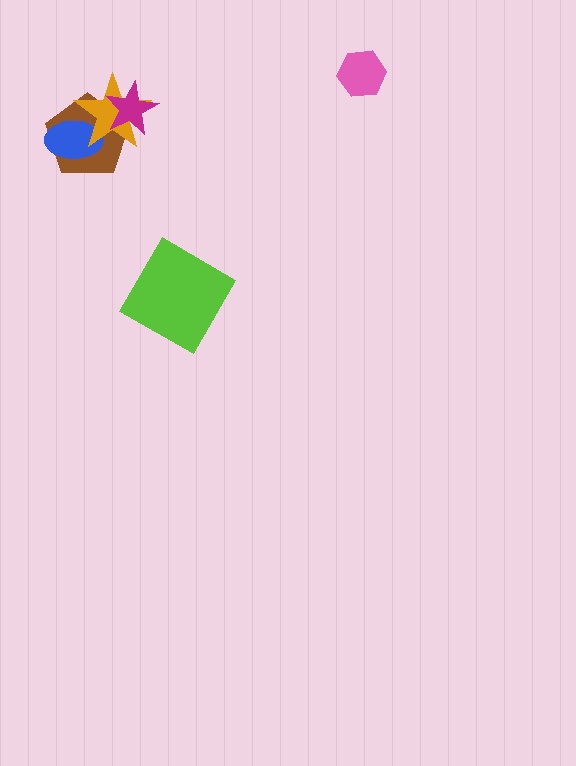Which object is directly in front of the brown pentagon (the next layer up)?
The blue ellipse is directly in front of the brown pentagon.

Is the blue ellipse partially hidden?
Yes, it is partially covered by another shape.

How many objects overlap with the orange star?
3 objects overlap with the orange star.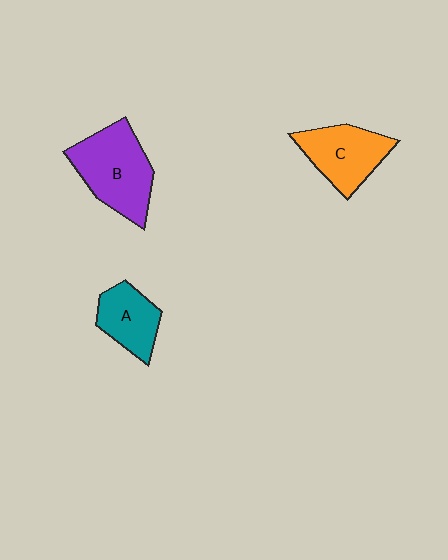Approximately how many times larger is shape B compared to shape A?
Approximately 1.7 times.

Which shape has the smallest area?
Shape A (teal).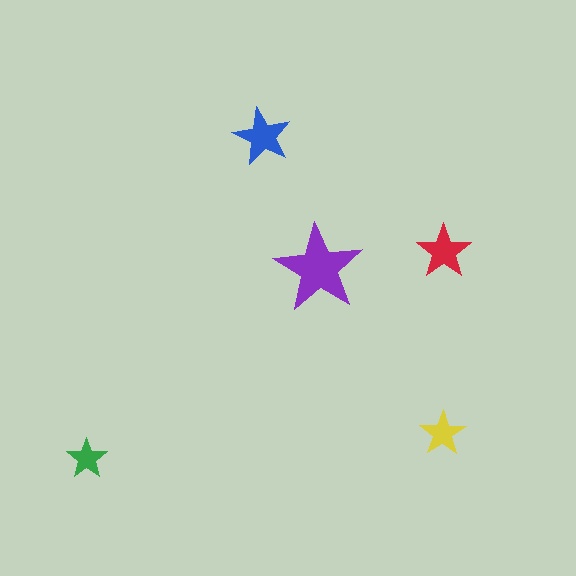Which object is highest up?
The blue star is topmost.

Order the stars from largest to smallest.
the purple one, the blue one, the red one, the yellow one, the green one.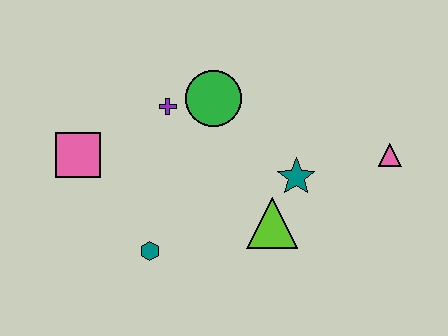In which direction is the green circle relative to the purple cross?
The green circle is to the right of the purple cross.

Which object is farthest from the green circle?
The pink triangle is farthest from the green circle.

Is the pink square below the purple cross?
Yes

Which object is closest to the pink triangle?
The teal star is closest to the pink triangle.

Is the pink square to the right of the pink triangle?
No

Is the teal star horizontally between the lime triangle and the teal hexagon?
No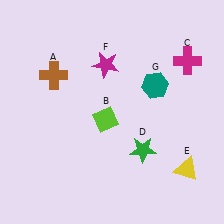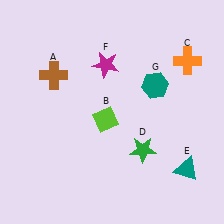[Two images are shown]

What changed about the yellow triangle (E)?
In Image 1, E is yellow. In Image 2, it changed to teal.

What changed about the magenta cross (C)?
In Image 1, C is magenta. In Image 2, it changed to orange.